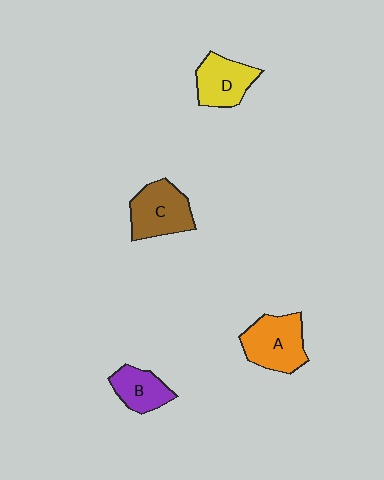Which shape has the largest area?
Shape A (orange).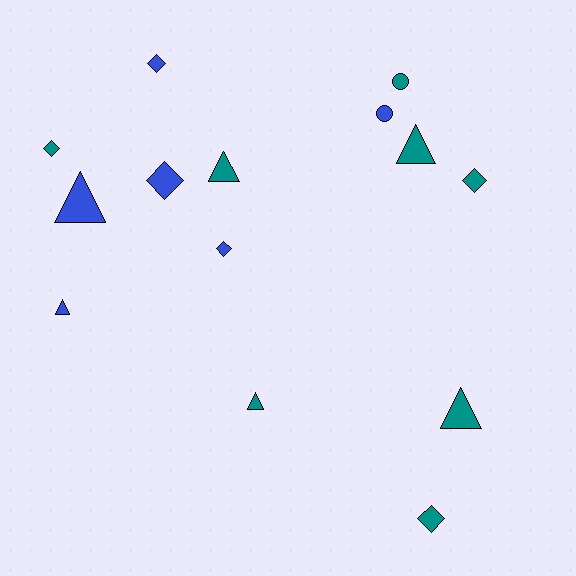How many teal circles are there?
There is 1 teal circle.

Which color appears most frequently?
Teal, with 8 objects.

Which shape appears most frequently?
Diamond, with 6 objects.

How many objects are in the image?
There are 14 objects.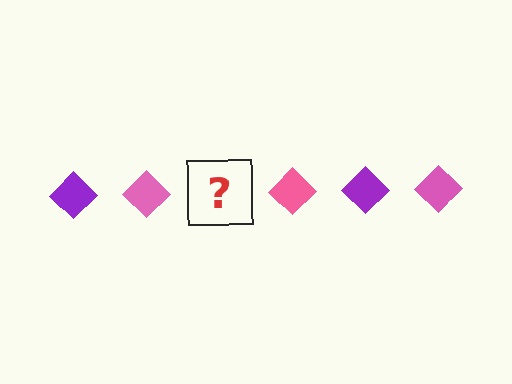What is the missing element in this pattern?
The missing element is a purple diamond.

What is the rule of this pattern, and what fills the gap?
The rule is that the pattern cycles through purple, pink diamonds. The gap should be filled with a purple diamond.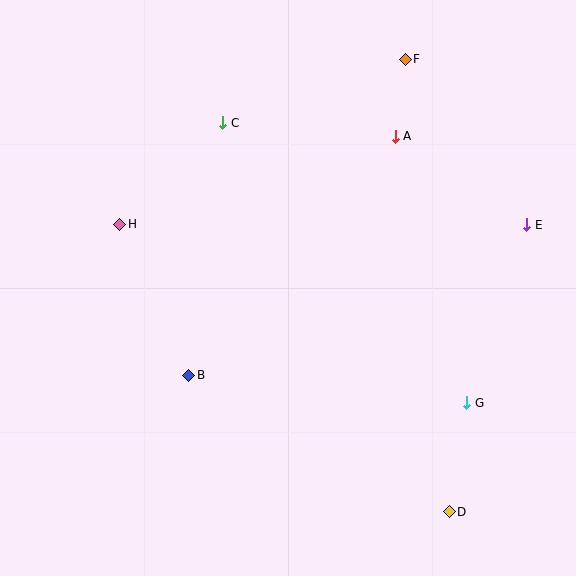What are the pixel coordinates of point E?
Point E is at (527, 225).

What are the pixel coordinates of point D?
Point D is at (449, 512).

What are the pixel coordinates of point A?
Point A is at (395, 136).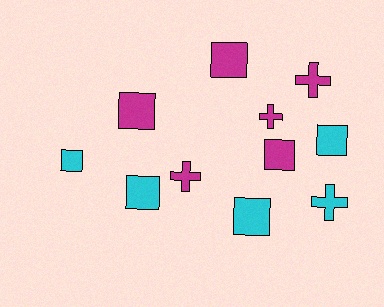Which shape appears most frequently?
Square, with 7 objects.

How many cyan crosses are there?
There is 1 cyan cross.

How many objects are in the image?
There are 11 objects.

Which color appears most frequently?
Magenta, with 6 objects.